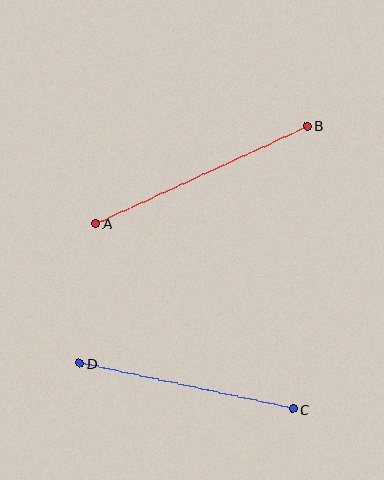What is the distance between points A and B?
The distance is approximately 233 pixels.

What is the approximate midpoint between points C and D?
The midpoint is at approximately (186, 386) pixels.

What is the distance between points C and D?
The distance is approximately 219 pixels.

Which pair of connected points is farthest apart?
Points A and B are farthest apart.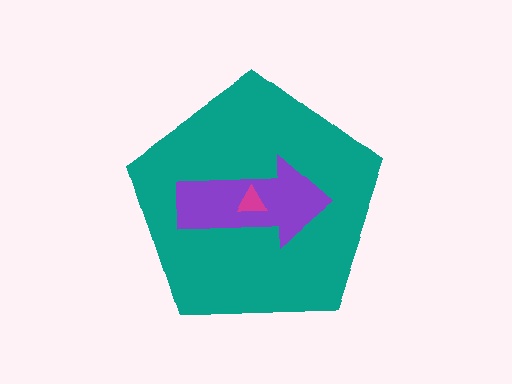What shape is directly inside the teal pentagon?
The purple arrow.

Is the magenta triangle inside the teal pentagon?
Yes.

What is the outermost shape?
The teal pentagon.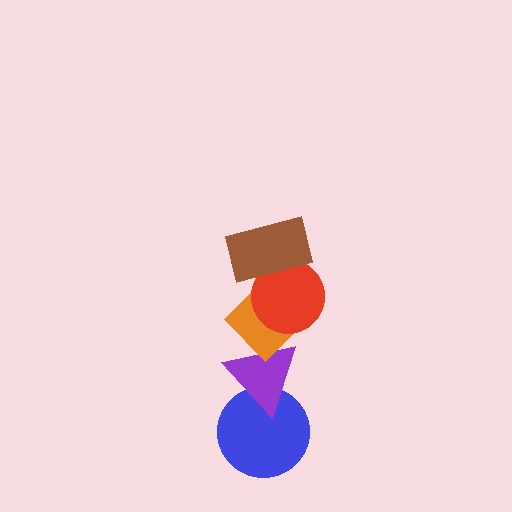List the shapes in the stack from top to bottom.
From top to bottom: the brown rectangle, the red circle, the orange diamond, the purple triangle, the blue circle.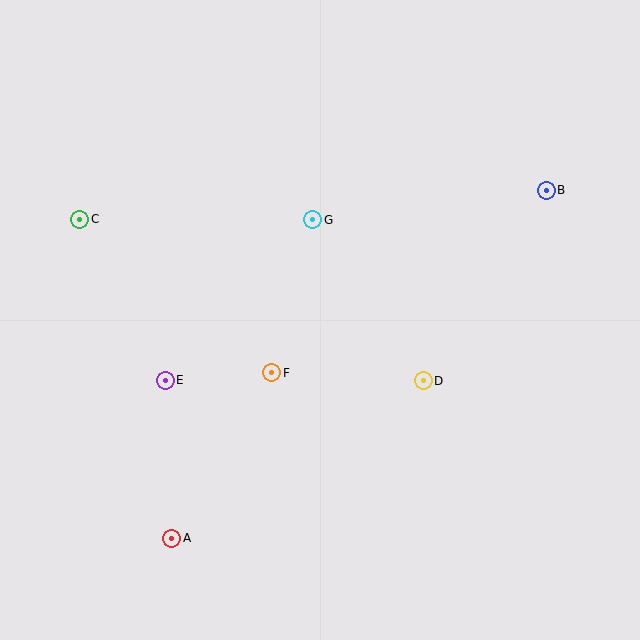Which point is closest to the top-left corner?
Point C is closest to the top-left corner.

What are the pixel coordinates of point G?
Point G is at (313, 220).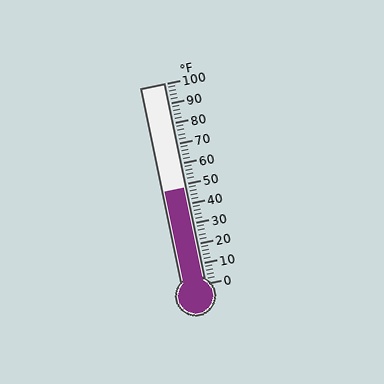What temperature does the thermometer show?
The thermometer shows approximately 48°F.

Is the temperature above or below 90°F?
The temperature is below 90°F.